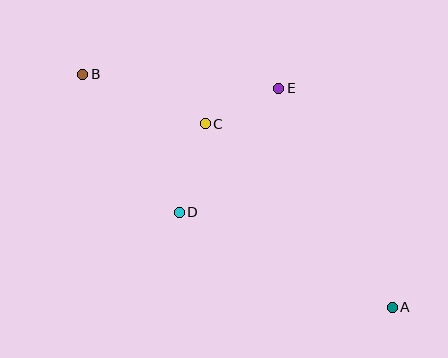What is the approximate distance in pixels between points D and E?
The distance between D and E is approximately 159 pixels.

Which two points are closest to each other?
Points C and E are closest to each other.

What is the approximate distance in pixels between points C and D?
The distance between C and D is approximately 92 pixels.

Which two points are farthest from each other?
Points A and B are farthest from each other.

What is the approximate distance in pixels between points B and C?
The distance between B and C is approximately 132 pixels.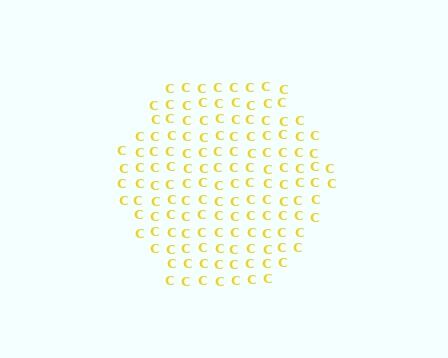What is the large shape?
The large shape is a hexagon.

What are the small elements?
The small elements are letter C's.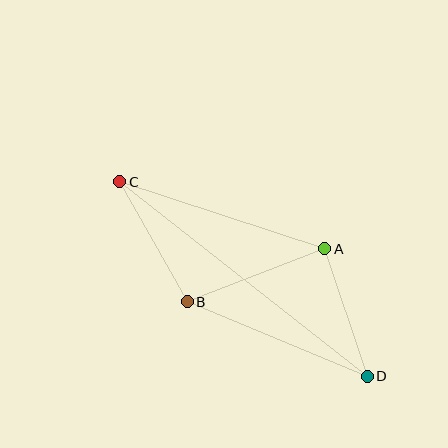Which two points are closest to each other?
Points A and D are closest to each other.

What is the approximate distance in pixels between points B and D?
The distance between B and D is approximately 195 pixels.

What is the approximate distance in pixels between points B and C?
The distance between B and C is approximately 138 pixels.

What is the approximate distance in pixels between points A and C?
The distance between A and C is approximately 216 pixels.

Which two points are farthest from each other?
Points C and D are farthest from each other.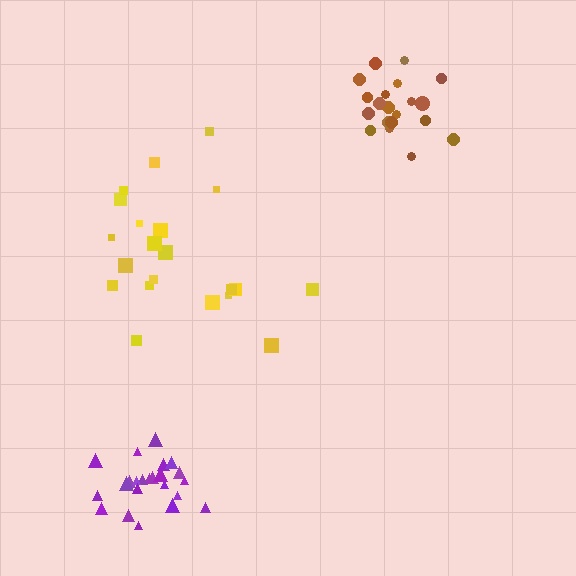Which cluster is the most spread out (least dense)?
Yellow.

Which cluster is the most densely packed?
Purple.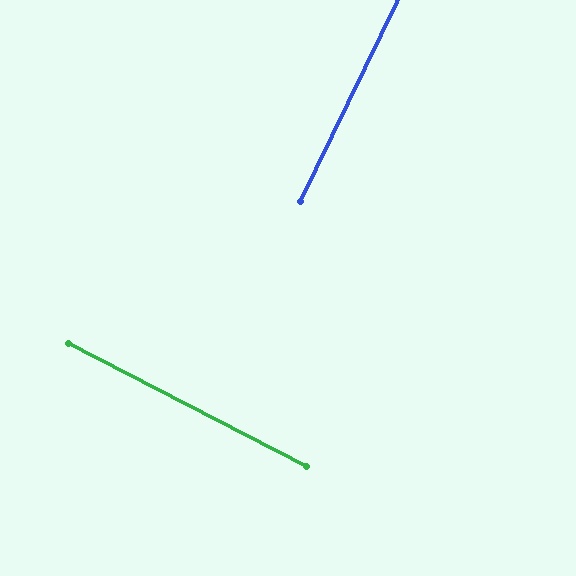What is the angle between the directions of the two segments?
Approximately 89 degrees.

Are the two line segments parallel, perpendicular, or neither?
Perpendicular — they meet at approximately 89°.